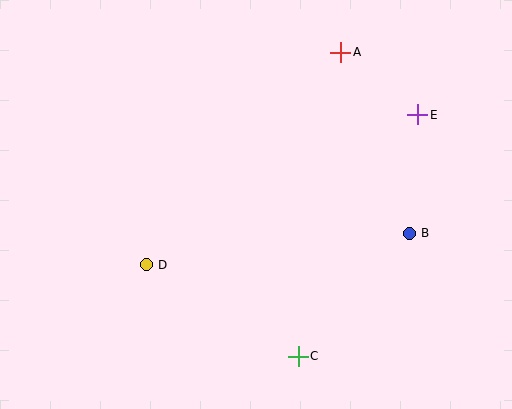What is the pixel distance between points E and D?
The distance between E and D is 310 pixels.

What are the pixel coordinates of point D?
Point D is at (146, 265).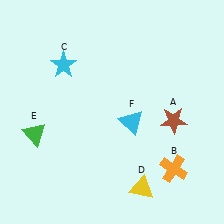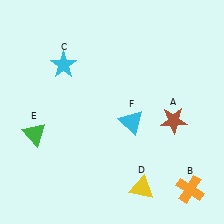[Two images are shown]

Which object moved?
The orange cross (B) moved down.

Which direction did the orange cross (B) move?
The orange cross (B) moved down.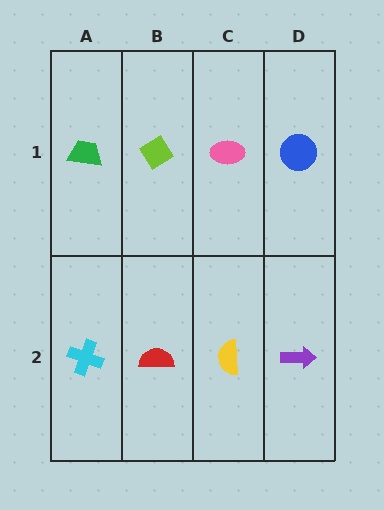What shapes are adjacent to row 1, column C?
A yellow semicircle (row 2, column C), a lime diamond (row 1, column B), a blue circle (row 1, column D).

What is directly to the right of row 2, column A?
A red semicircle.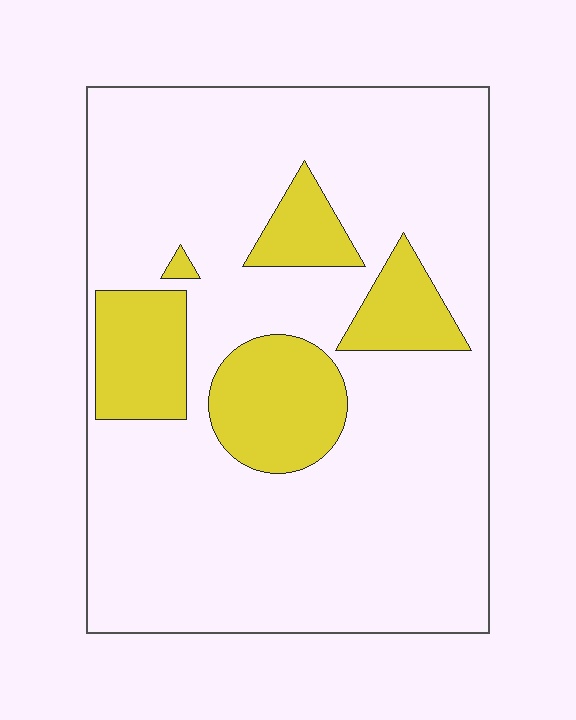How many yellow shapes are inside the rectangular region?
5.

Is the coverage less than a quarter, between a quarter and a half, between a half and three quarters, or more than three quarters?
Less than a quarter.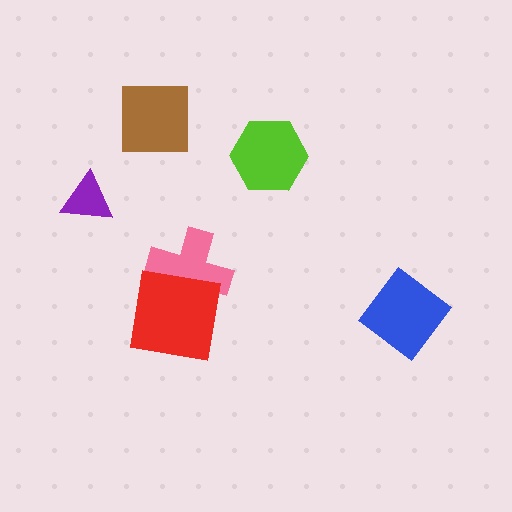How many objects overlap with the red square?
1 object overlaps with the red square.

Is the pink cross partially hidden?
Yes, it is partially covered by another shape.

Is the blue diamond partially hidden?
No, no other shape covers it.